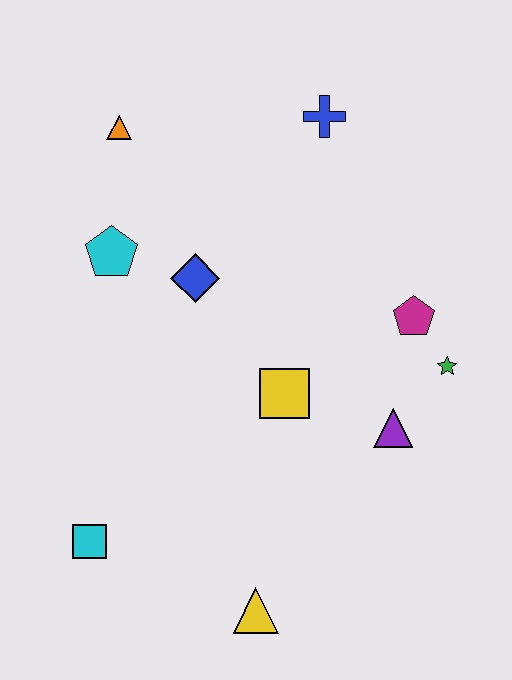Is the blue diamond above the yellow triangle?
Yes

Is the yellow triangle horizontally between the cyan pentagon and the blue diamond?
No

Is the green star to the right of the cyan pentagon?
Yes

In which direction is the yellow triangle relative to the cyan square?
The yellow triangle is to the right of the cyan square.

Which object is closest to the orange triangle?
The cyan pentagon is closest to the orange triangle.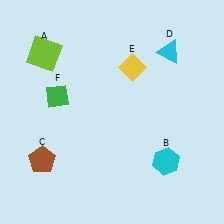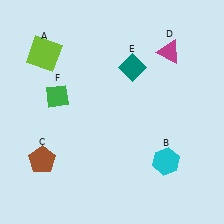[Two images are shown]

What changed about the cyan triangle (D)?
In Image 1, D is cyan. In Image 2, it changed to magenta.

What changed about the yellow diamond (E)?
In Image 1, E is yellow. In Image 2, it changed to teal.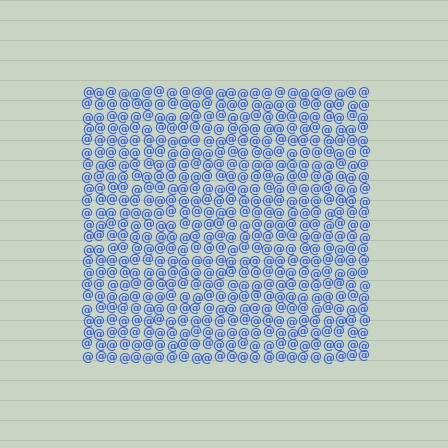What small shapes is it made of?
It is made of small at signs.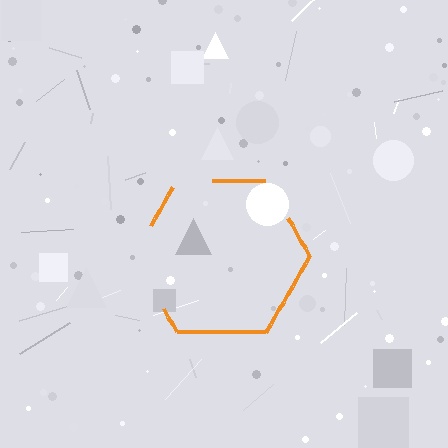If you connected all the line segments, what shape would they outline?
They would outline a hexagon.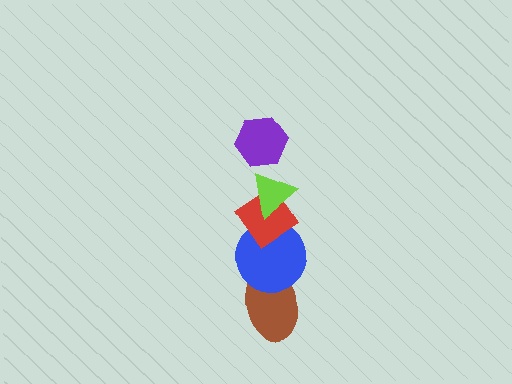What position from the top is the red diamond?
The red diamond is 3rd from the top.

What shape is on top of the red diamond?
The lime triangle is on top of the red diamond.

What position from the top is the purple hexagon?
The purple hexagon is 1st from the top.